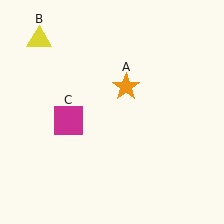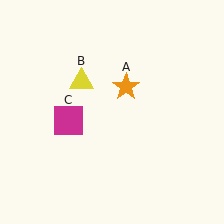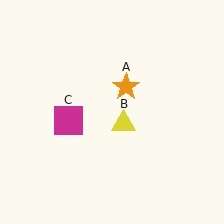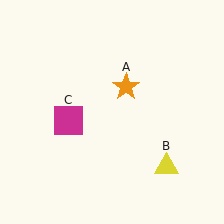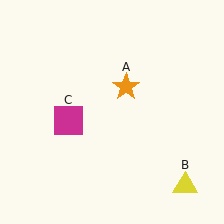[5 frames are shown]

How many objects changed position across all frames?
1 object changed position: yellow triangle (object B).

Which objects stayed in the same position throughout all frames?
Orange star (object A) and magenta square (object C) remained stationary.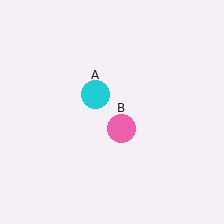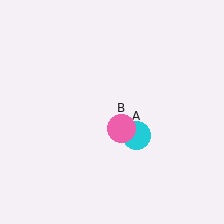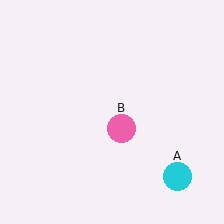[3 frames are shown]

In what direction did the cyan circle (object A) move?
The cyan circle (object A) moved down and to the right.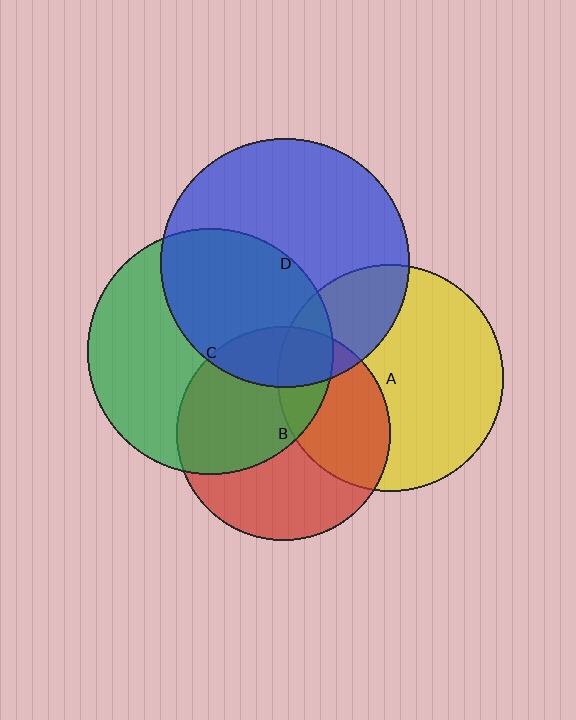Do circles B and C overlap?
Yes.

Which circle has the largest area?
Circle D (blue).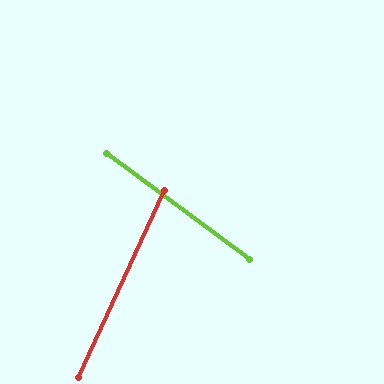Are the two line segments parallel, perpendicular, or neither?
Neither parallel nor perpendicular — they differ by about 78°.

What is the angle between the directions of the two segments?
Approximately 78 degrees.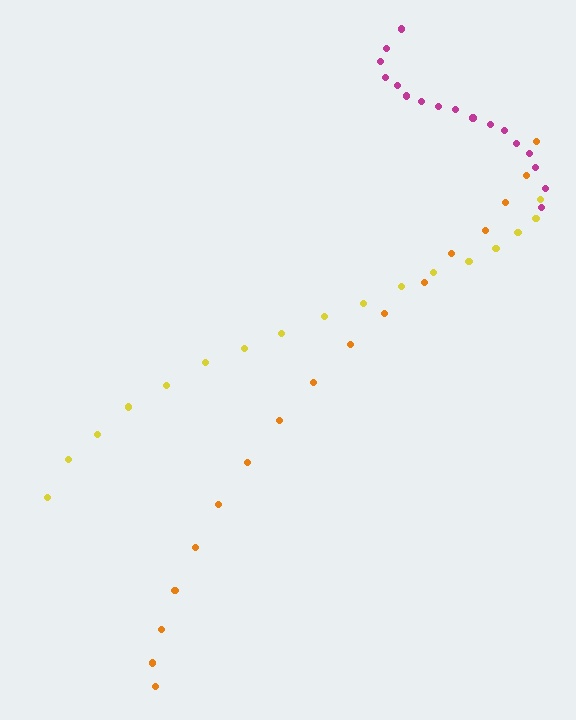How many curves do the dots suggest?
There are 3 distinct paths.